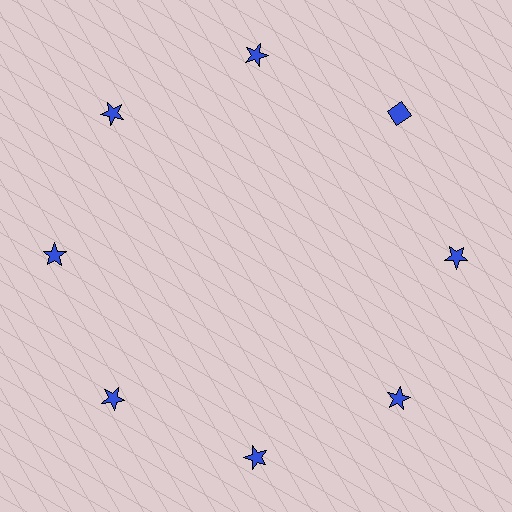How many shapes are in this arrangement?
There are 8 shapes arranged in a ring pattern.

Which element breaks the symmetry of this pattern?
The blue diamond at roughly the 2 o'clock position breaks the symmetry. All other shapes are blue stars.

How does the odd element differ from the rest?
It has a different shape: diamond instead of star.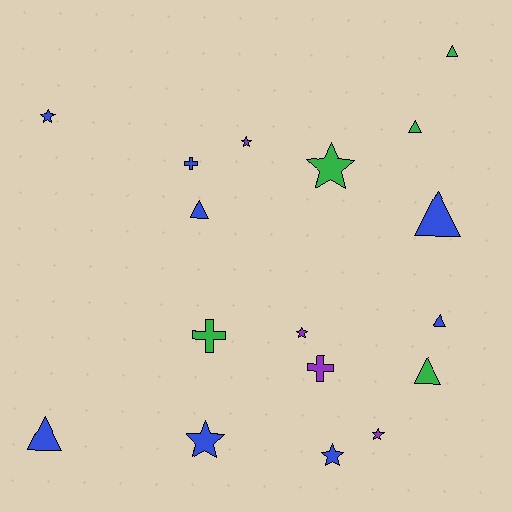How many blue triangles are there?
There are 4 blue triangles.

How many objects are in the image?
There are 17 objects.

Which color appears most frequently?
Blue, with 8 objects.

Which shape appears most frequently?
Star, with 7 objects.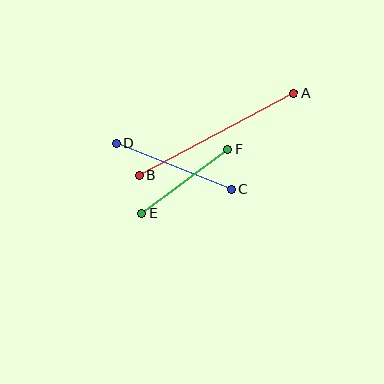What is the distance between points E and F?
The distance is approximately 107 pixels.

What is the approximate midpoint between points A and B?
The midpoint is at approximately (216, 135) pixels.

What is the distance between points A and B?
The distance is approximately 174 pixels.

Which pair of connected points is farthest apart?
Points A and B are farthest apart.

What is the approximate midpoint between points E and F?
The midpoint is at approximately (185, 181) pixels.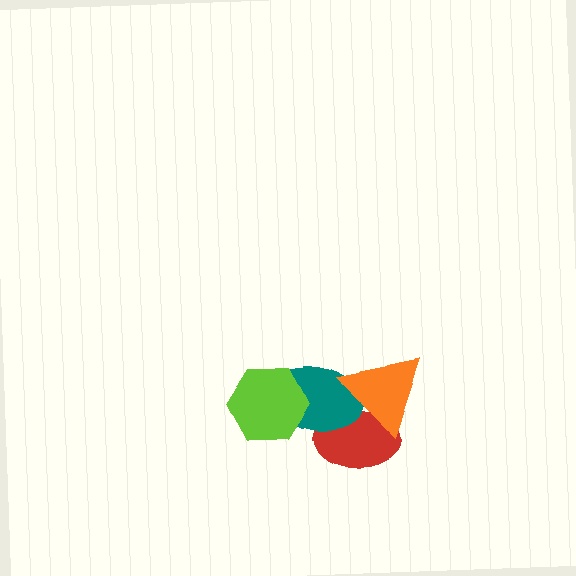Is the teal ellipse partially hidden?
Yes, it is partially covered by another shape.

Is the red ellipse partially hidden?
Yes, it is partially covered by another shape.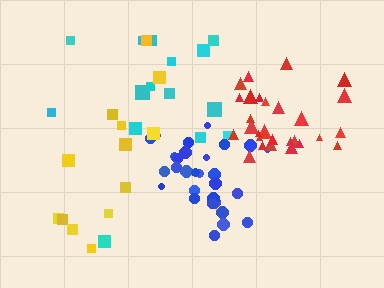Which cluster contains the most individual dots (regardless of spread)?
Red (30).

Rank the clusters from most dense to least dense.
blue, red, cyan, yellow.